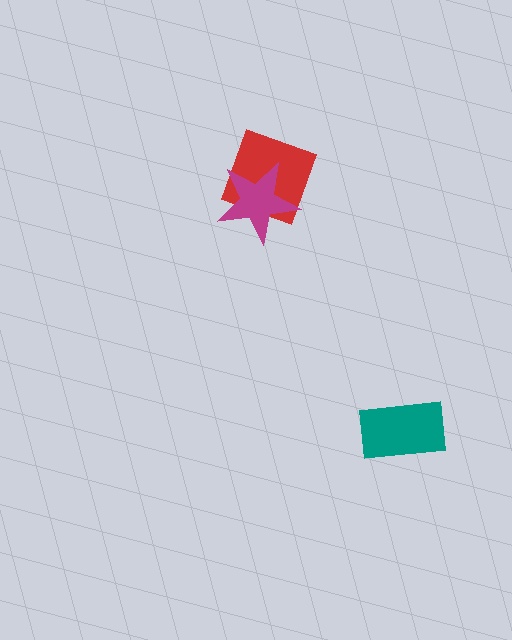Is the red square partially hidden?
Yes, it is partially covered by another shape.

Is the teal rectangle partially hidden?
No, no other shape covers it.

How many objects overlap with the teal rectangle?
0 objects overlap with the teal rectangle.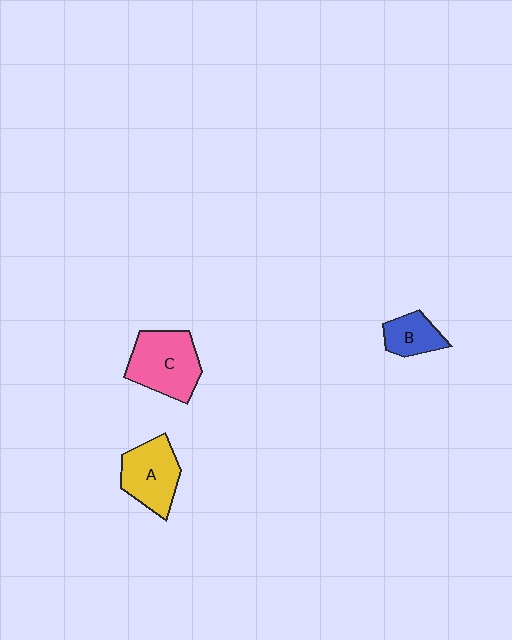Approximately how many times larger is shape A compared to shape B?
Approximately 1.7 times.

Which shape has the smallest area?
Shape B (blue).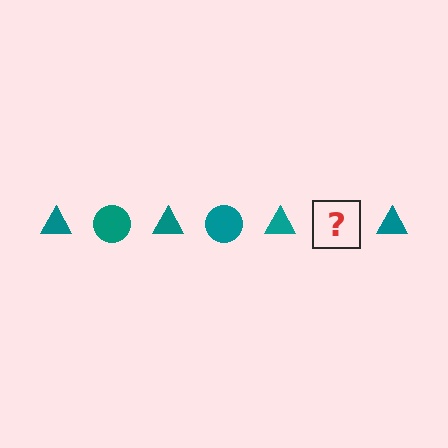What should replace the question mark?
The question mark should be replaced with a teal circle.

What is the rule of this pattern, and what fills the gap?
The rule is that the pattern cycles through triangle, circle shapes in teal. The gap should be filled with a teal circle.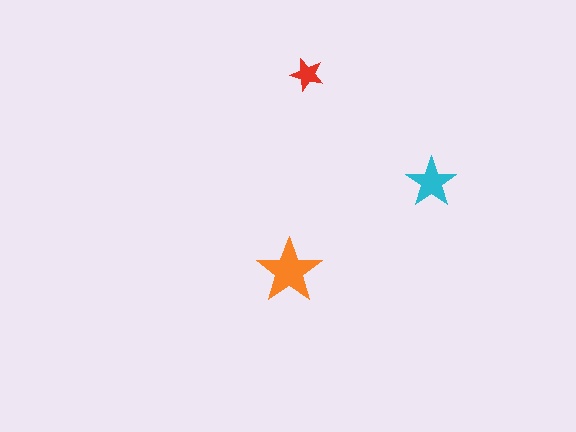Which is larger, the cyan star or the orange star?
The orange one.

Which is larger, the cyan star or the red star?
The cyan one.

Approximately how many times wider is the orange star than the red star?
About 2 times wider.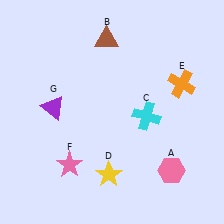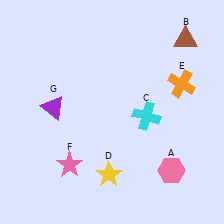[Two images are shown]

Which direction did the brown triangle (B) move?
The brown triangle (B) moved right.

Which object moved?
The brown triangle (B) moved right.